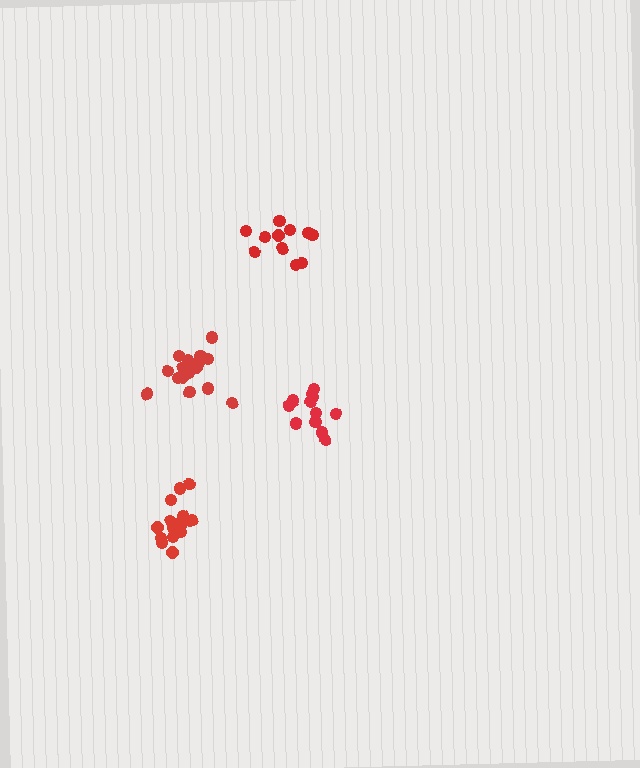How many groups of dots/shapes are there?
There are 4 groups.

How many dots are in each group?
Group 1: 11 dots, Group 2: 16 dots, Group 3: 12 dots, Group 4: 17 dots (56 total).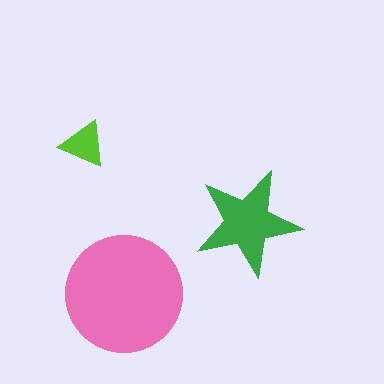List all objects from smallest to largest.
The lime triangle, the green star, the pink circle.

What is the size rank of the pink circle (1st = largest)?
1st.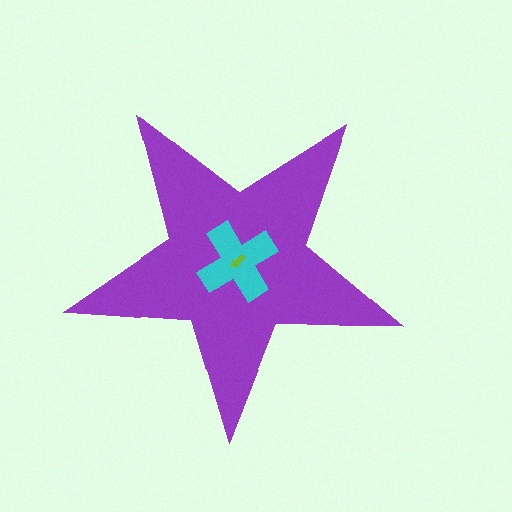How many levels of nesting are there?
3.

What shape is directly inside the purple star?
The cyan cross.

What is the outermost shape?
The purple star.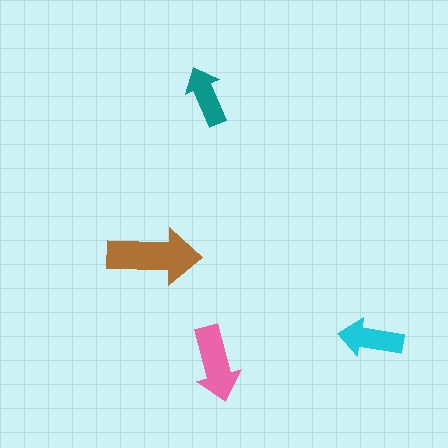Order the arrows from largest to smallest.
the brown one, the pink one, the cyan one, the teal one.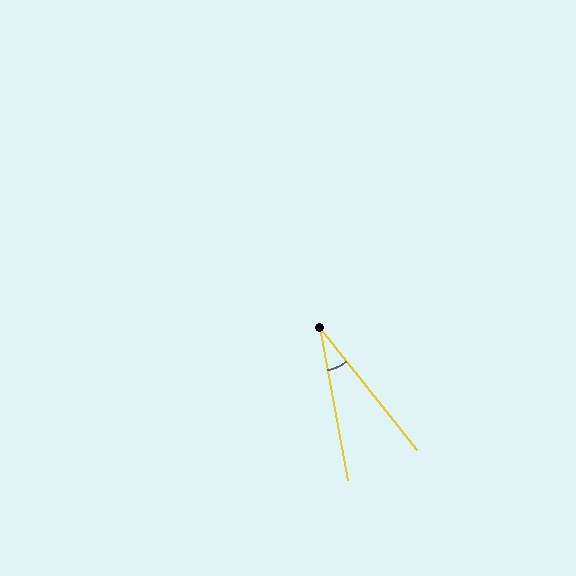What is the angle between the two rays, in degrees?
Approximately 28 degrees.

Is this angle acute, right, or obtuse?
It is acute.